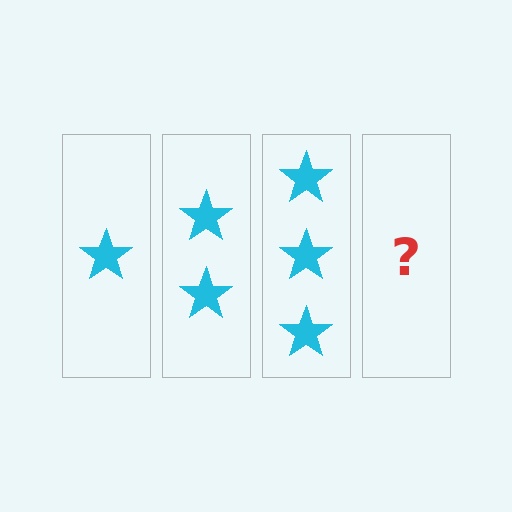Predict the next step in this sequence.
The next step is 4 stars.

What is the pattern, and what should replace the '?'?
The pattern is that each step adds one more star. The '?' should be 4 stars.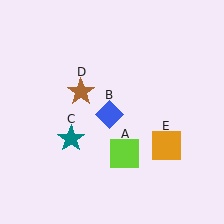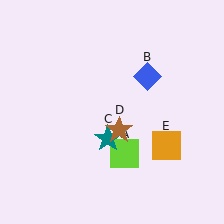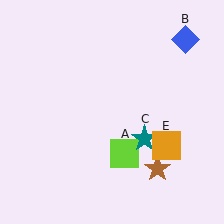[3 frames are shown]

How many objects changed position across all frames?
3 objects changed position: blue diamond (object B), teal star (object C), brown star (object D).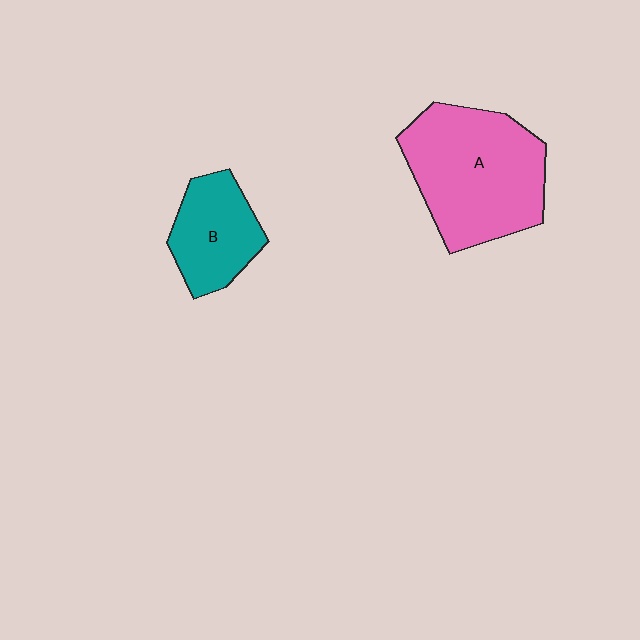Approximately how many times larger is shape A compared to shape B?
Approximately 1.9 times.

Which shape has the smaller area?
Shape B (teal).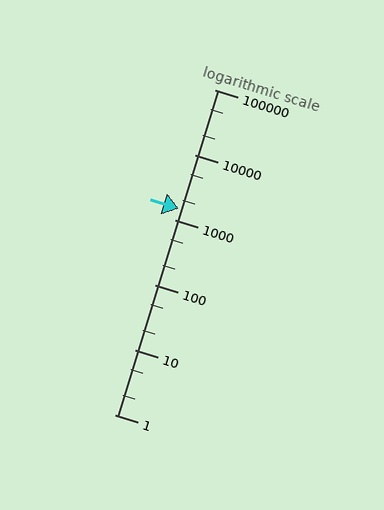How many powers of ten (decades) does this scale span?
The scale spans 5 decades, from 1 to 100000.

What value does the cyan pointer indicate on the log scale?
The pointer indicates approximately 1500.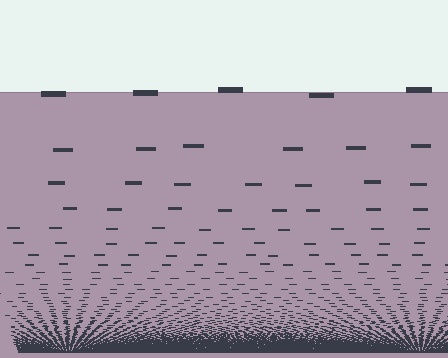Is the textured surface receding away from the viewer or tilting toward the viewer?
The surface appears to tilt toward the viewer. Texture elements get larger and sparser toward the top.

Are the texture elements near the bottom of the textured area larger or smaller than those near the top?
Smaller. The gradient is inverted — elements near the bottom are smaller and denser.